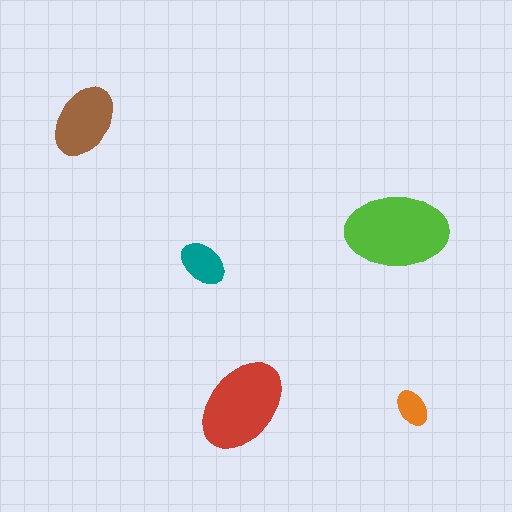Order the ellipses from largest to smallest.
the lime one, the red one, the brown one, the teal one, the orange one.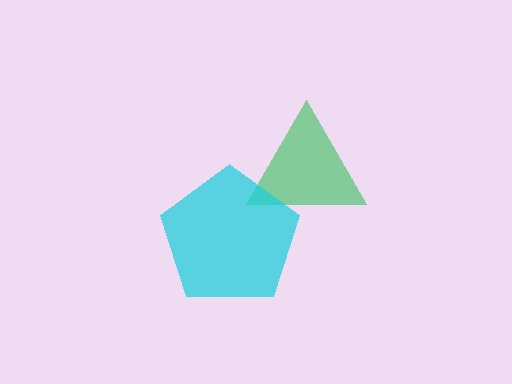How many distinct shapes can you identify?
There are 2 distinct shapes: a green triangle, a cyan pentagon.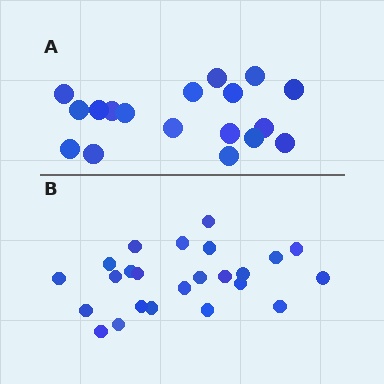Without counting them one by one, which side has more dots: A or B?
Region B (the bottom region) has more dots.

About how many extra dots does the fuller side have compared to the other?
Region B has about 6 more dots than region A.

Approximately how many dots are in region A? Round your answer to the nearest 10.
About 20 dots. (The exact count is 18, which rounds to 20.)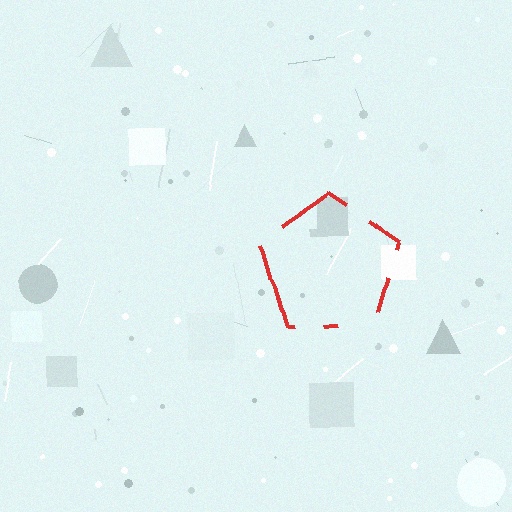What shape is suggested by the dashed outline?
The dashed outline suggests a pentagon.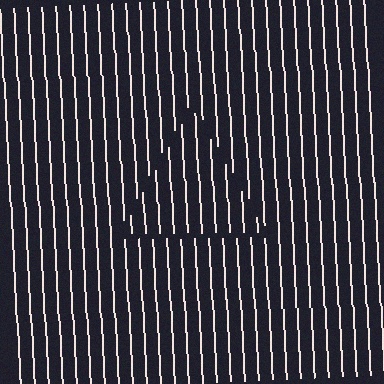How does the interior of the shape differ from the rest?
The interior of the shape contains the same grating, shifted by half a period — the contour is defined by the phase discontinuity where line-ends from the inner and outer gratings abut.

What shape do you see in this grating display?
An illusory triangle. The interior of the shape contains the same grating, shifted by half a period — the contour is defined by the phase discontinuity where line-ends from the inner and outer gratings abut.